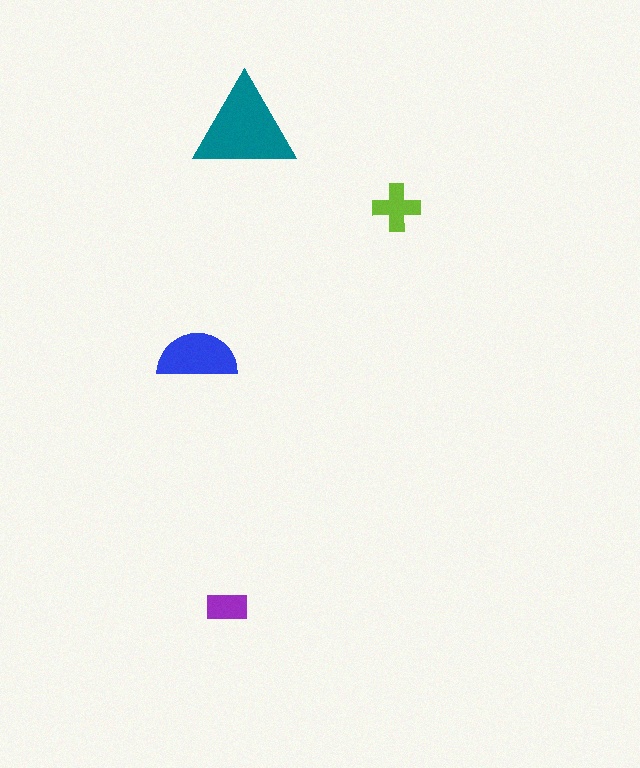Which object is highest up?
The teal triangle is topmost.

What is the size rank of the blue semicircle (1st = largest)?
2nd.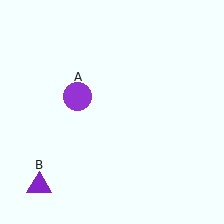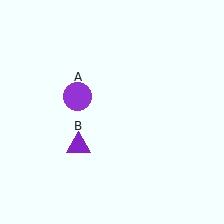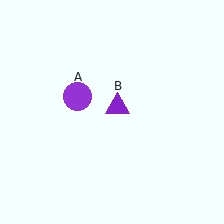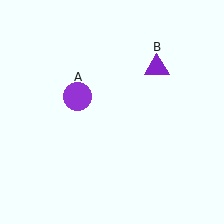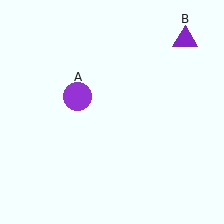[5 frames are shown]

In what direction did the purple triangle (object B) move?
The purple triangle (object B) moved up and to the right.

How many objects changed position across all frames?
1 object changed position: purple triangle (object B).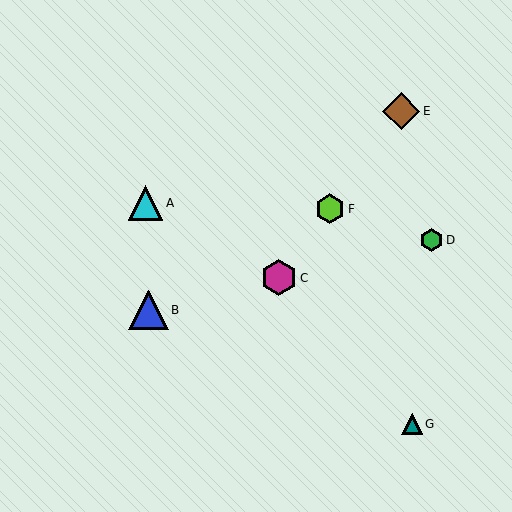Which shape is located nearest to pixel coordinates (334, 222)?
The lime hexagon (labeled F) at (330, 209) is nearest to that location.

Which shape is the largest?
The blue triangle (labeled B) is the largest.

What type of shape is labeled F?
Shape F is a lime hexagon.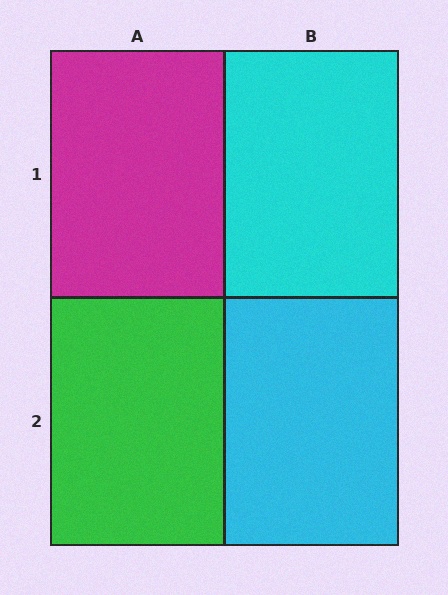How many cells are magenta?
1 cell is magenta.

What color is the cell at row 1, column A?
Magenta.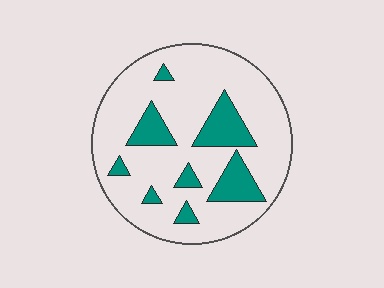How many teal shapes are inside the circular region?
8.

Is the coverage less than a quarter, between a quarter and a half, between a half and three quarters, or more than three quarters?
Less than a quarter.